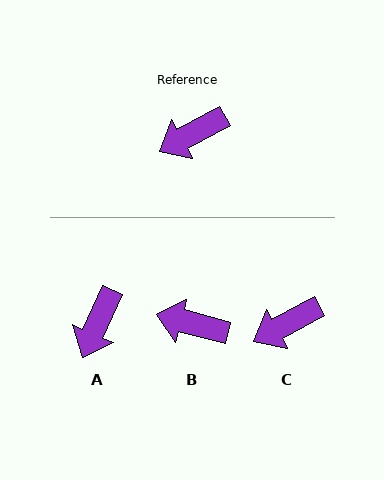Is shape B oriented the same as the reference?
No, it is off by about 43 degrees.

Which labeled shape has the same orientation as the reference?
C.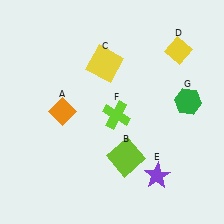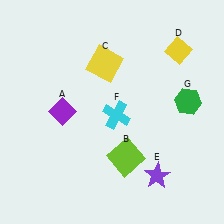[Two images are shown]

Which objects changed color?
A changed from orange to purple. F changed from lime to cyan.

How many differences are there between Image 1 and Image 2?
There are 2 differences between the two images.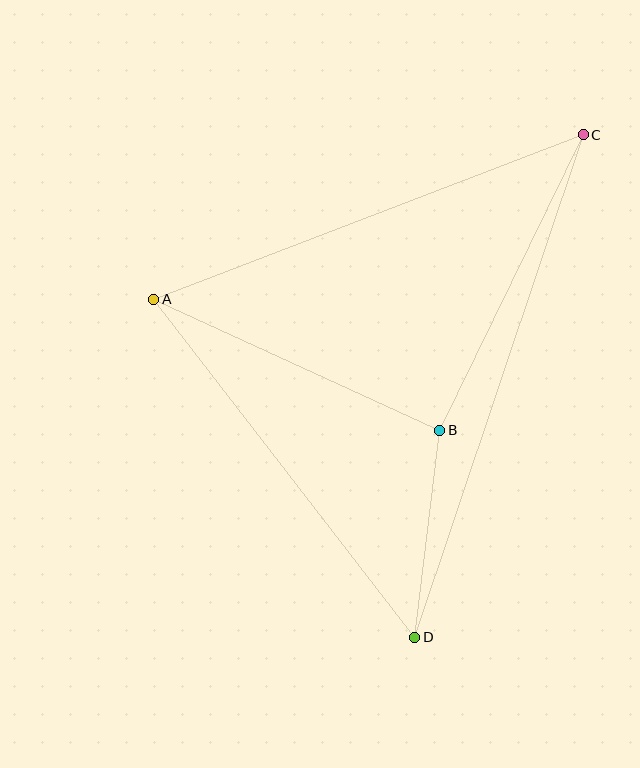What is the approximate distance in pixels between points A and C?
The distance between A and C is approximately 460 pixels.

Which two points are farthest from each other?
Points C and D are farthest from each other.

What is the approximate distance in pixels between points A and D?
The distance between A and D is approximately 427 pixels.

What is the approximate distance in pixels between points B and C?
The distance between B and C is approximately 328 pixels.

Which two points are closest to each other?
Points B and D are closest to each other.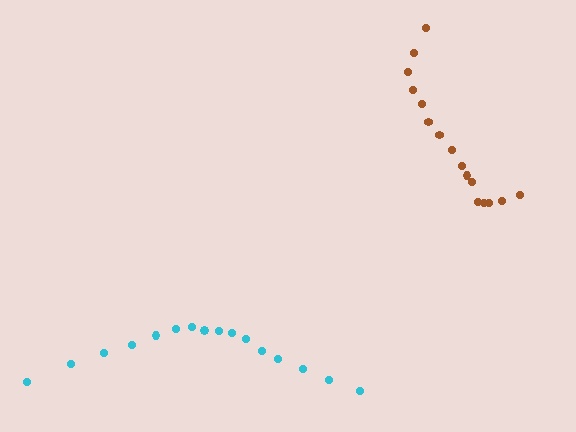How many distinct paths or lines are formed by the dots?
There are 2 distinct paths.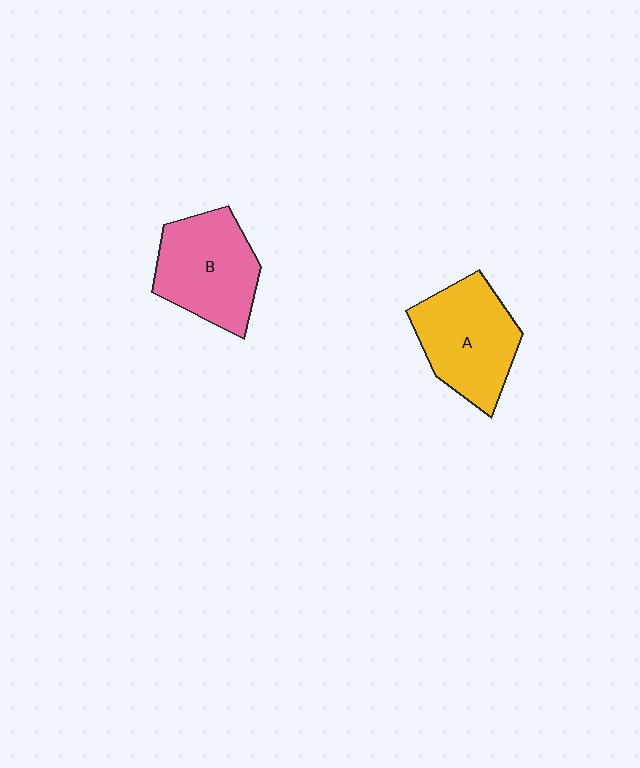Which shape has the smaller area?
Shape B (pink).